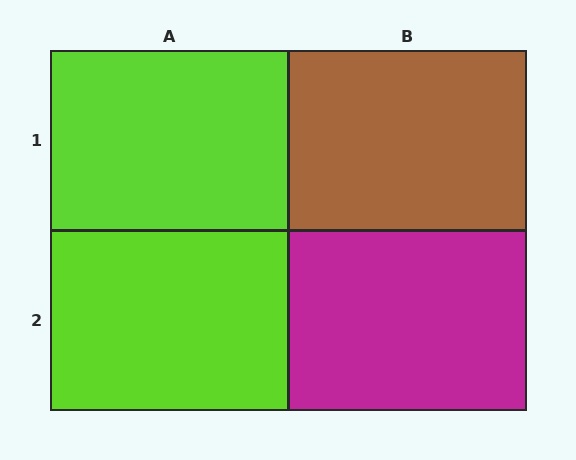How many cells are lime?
2 cells are lime.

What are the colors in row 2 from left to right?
Lime, magenta.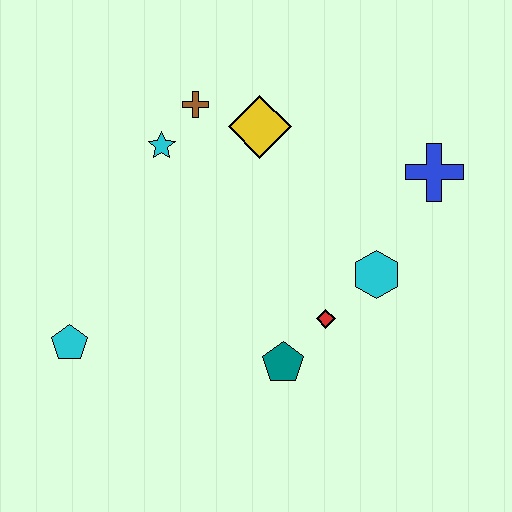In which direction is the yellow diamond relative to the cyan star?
The yellow diamond is to the right of the cyan star.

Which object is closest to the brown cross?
The cyan star is closest to the brown cross.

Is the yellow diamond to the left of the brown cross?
No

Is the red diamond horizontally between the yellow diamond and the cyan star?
No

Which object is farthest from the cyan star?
The blue cross is farthest from the cyan star.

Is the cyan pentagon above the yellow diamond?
No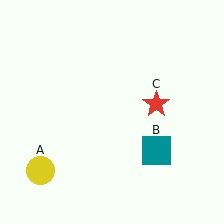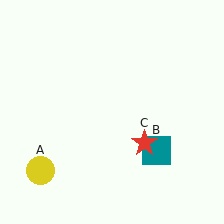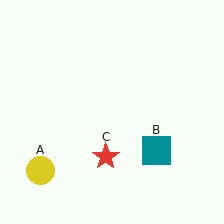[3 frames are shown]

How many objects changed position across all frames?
1 object changed position: red star (object C).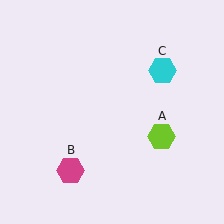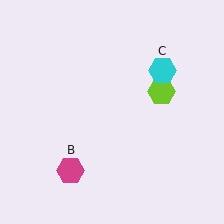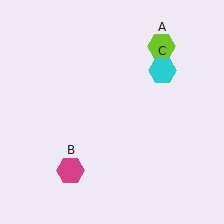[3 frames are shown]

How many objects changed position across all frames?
1 object changed position: lime hexagon (object A).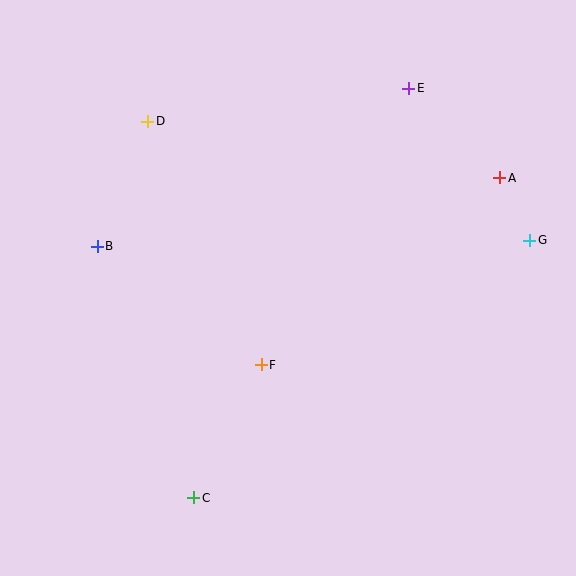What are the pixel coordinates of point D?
Point D is at (148, 121).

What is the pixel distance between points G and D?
The distance between G and D is 400 pixels.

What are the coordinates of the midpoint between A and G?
The midpoint between A and G is at (515, 209).